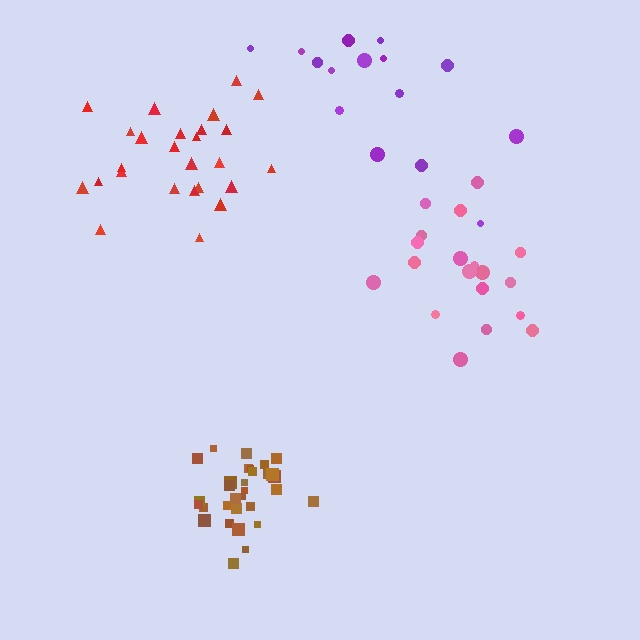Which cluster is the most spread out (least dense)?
Purple.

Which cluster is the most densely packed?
Brown.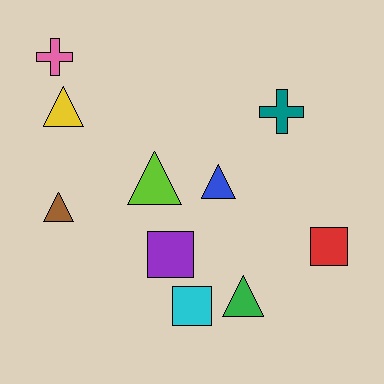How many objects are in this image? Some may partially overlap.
There are 10 objects.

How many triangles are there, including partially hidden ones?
There are 5 triangles.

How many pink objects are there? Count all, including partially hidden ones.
There is 1 pink object.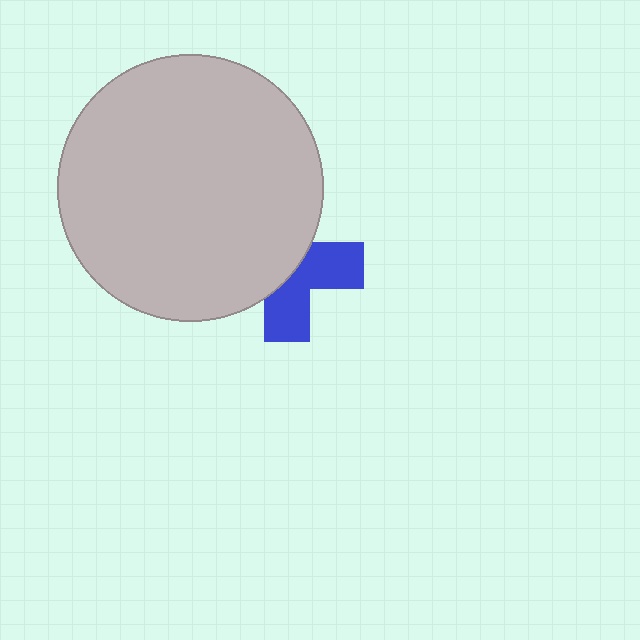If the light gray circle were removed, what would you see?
You would see the complete blue cross.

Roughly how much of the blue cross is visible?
About half of it is visible (roughly 45%).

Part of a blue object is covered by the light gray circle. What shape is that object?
It is a cross.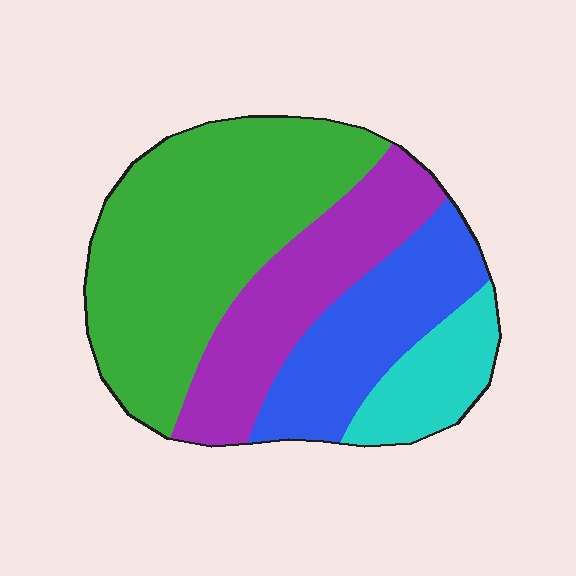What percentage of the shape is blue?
Blue takes up between a sixth and a third of the shape.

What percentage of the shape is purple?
Purple covers 24% of the shape.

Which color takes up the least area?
Cyan, at roughly 10%.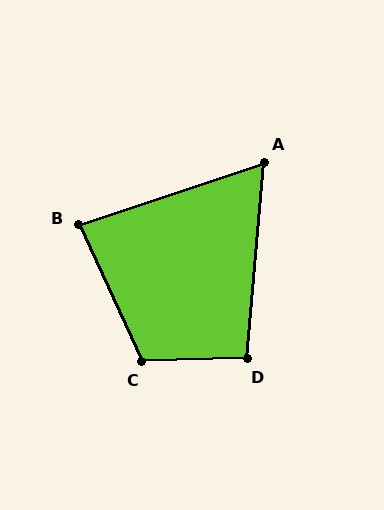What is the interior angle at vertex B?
Approximately 84 degrees (acute).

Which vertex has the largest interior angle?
C, at approximately 114 degrees.